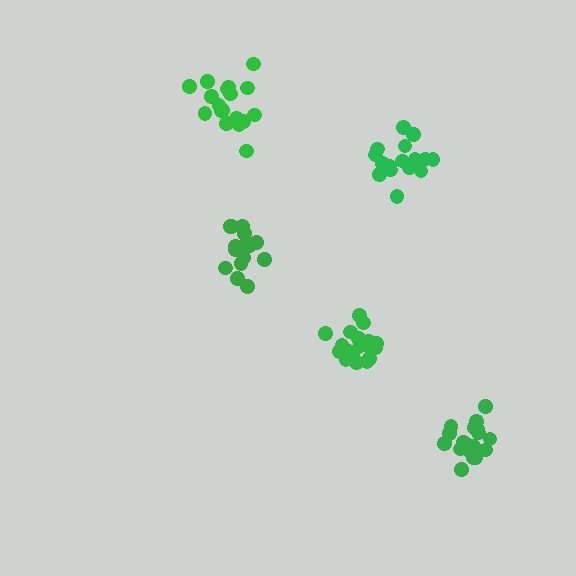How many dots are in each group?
Group 1: 19 dots, Group 2: 20 dots, Group 3: 15 dots, Group 4: 16 dots, Group 5: 20 dots (90 total).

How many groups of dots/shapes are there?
There are 5 groups.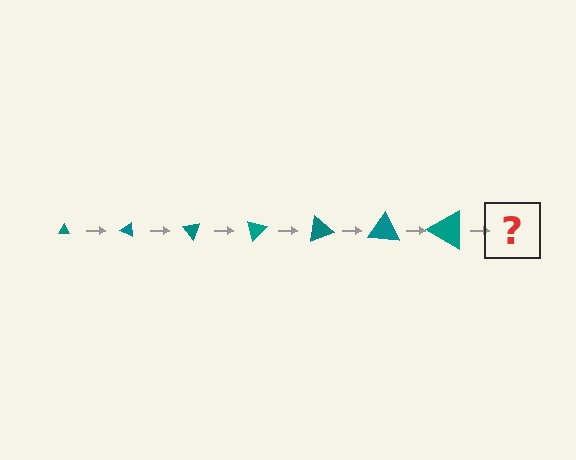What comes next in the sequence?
The next element should be a triangle, larger than the previous one and rotated 175 degrees from the start.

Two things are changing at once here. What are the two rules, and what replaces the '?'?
The two rules are that the triangle grows larger each step and it rotates 25 degrees each step. The '?' should be a triangle, larger than the previous one and rotated 175 degrees from the start.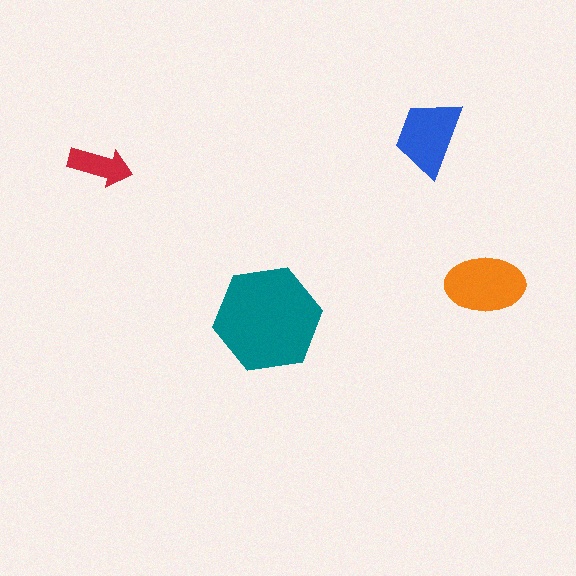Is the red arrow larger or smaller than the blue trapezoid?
Smaller.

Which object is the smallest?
The red arrow.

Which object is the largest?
The teal hexagon.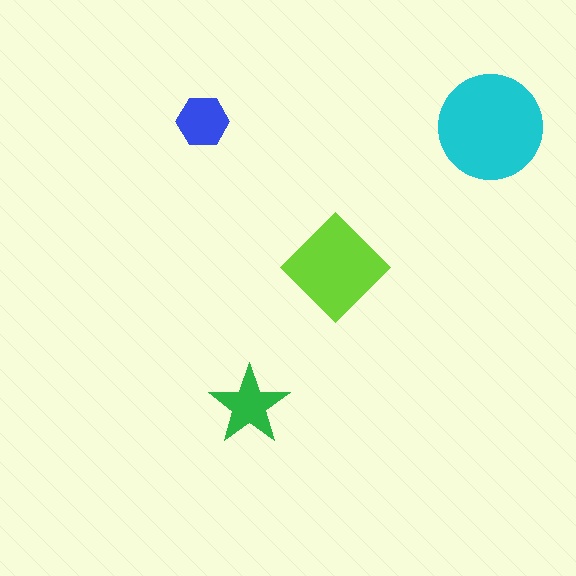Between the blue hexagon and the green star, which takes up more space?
The green star.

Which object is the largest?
The cyan circle.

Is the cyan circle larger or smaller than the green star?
Larger.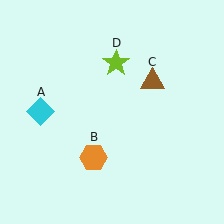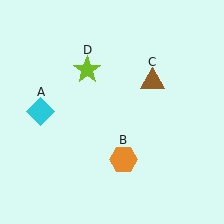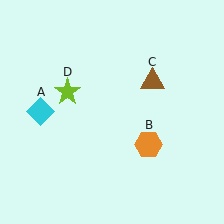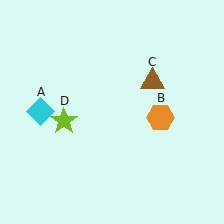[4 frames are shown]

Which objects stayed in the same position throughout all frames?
Cyan diamond (object A) and brown triangle (object C) remained stationary.